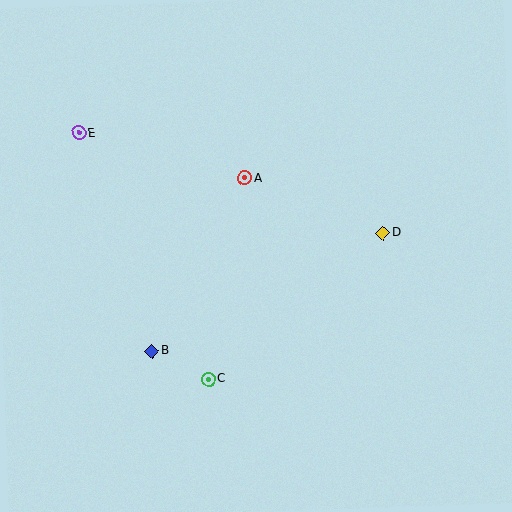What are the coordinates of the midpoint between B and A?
The midpoint between B and A is at (198, 265).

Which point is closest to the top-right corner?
Point D is closest to the top-right corner.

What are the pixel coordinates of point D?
Point D is at (383, 233).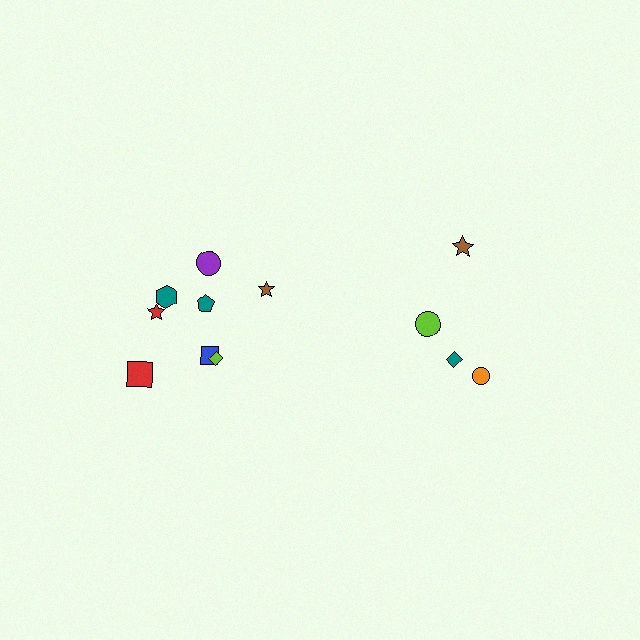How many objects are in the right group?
There are 4 objects.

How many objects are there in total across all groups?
There are 12 objects.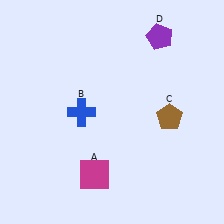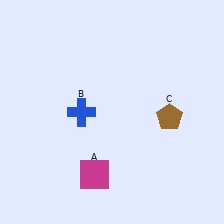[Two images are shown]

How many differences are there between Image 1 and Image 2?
There is 1 difference between the two images.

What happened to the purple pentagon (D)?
The purple pentagon (D) was removed in Image 2. It was in the top-right area of Image 1.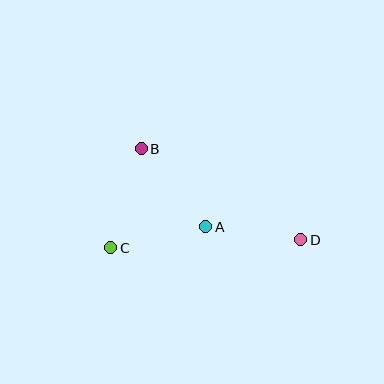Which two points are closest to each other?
Points A and D are closest to each other.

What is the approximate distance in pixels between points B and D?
The distance between B and D is approximately 184 pixels.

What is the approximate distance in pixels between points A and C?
The distance between A and C is approximately 97 pixels.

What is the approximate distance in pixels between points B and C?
The distance between B and C is approximately 103 pixels.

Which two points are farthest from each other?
Points C and D are farthest from each other.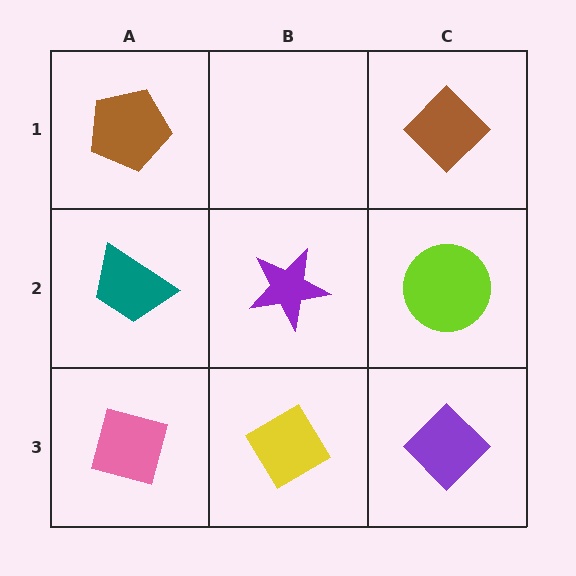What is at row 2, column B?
A purple star.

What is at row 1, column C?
A brown diamond.